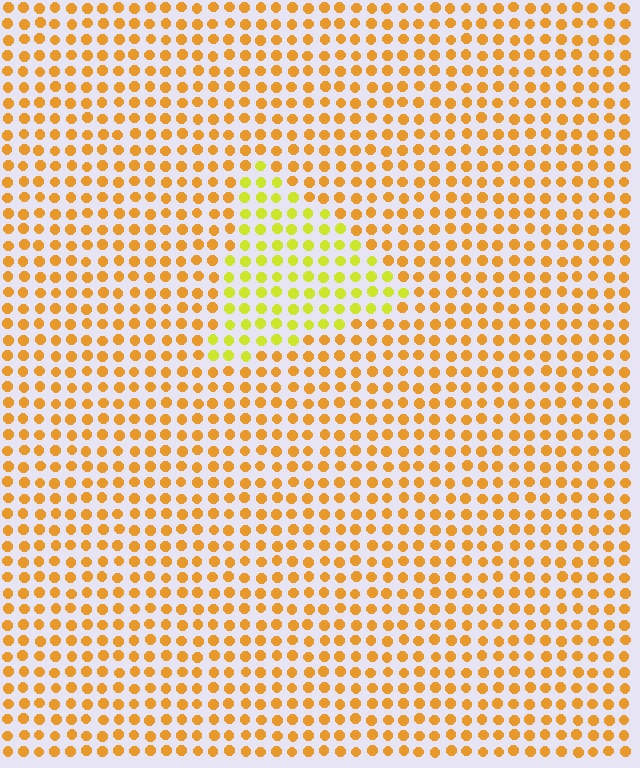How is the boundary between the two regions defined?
The boundary is defined purely by a slight shift in hue (about 34 degrees). Spacing, size, and orientation are identical on both sides.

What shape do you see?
I see a triangle.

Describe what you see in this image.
The image is filled with small orange elements in a uniform arrangement. A triangle-shaped region is visible where the elements are tinted to a slightly different hue, forming a subtle color boundary.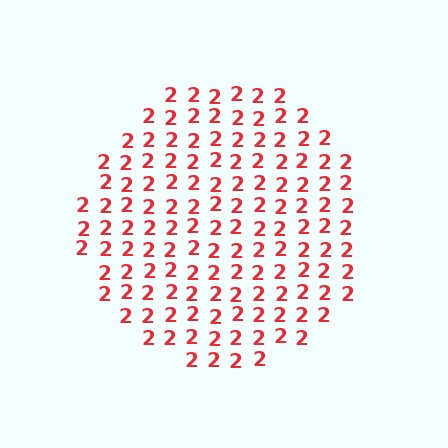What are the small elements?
The small elements are digit 2's.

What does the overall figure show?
The overall figure shows a circle.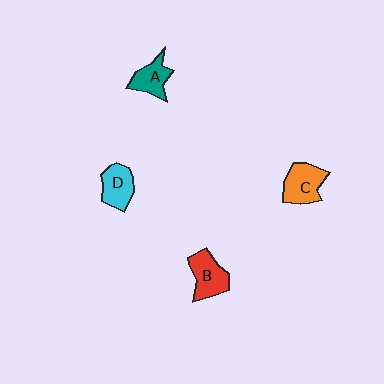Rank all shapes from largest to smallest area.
From largest to smallest: C (orange), B (red), D (cyan), A (teal).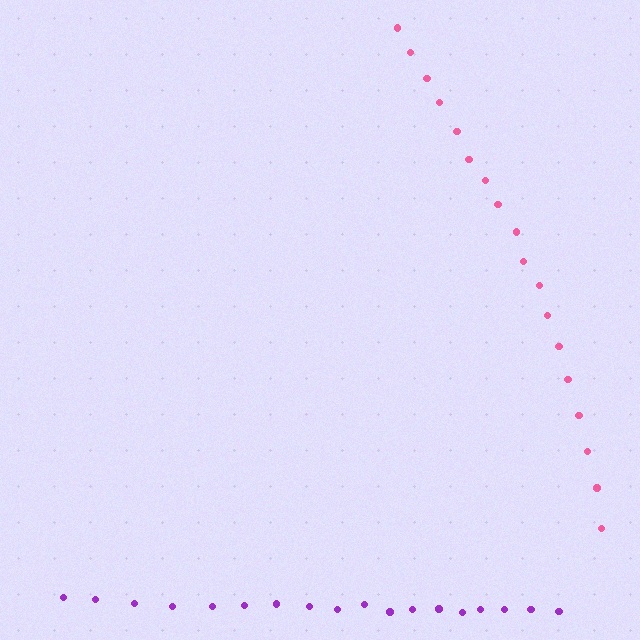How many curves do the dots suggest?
There are 2 distinct paths.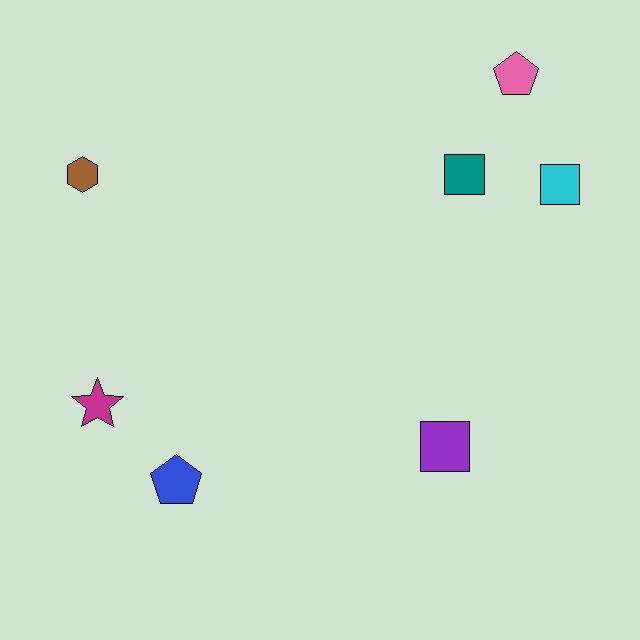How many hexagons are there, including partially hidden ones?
There is 1 hexagon.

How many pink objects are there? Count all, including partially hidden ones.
There is 1 pink object.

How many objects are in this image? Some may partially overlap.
There are 7 objects.